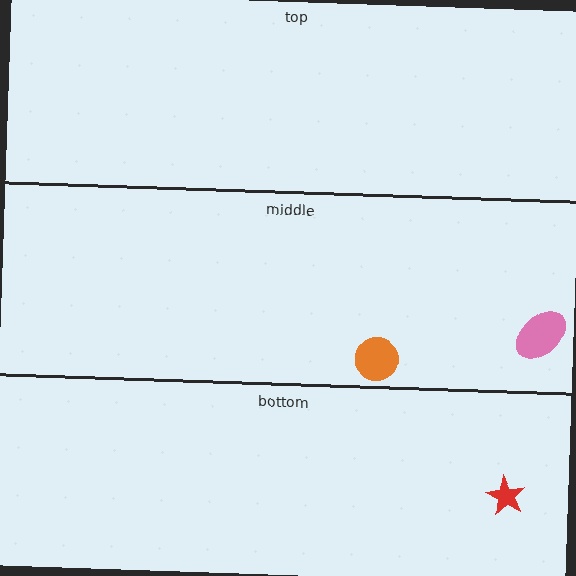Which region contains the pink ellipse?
The middle region.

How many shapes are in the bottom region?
1.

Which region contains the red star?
The bottom region.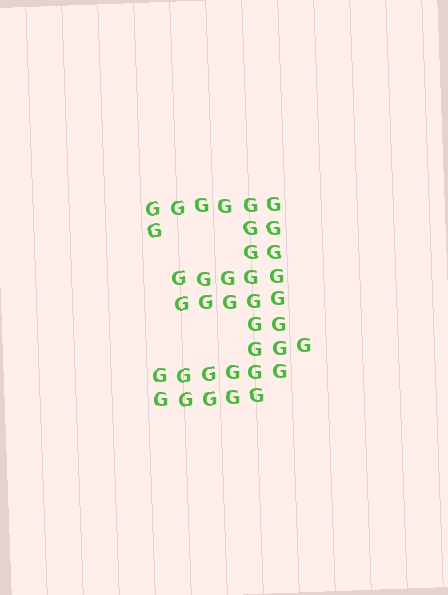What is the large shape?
The large shape is the digit 3.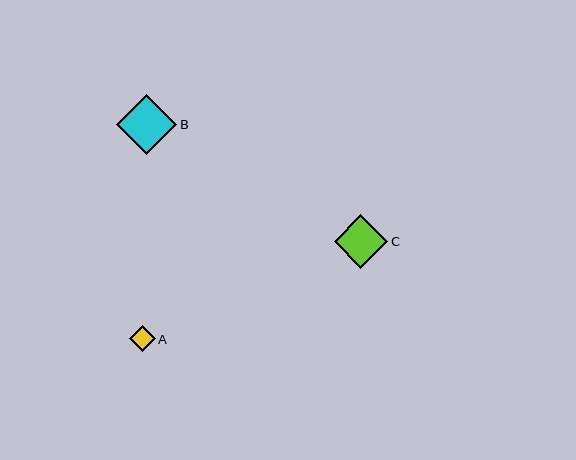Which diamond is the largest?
Diamond B is the largest with a size of approximately 60 pixels.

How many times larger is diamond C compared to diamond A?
Diamond C is approximately 2.1 times the size of diamond A.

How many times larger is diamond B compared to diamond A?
Diamond B is approximately 2.4 times the size of diamond A.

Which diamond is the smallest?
Diamond A is the smallest with a size of approximately 25 pixels.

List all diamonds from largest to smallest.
From largest to smallest: B, C, A.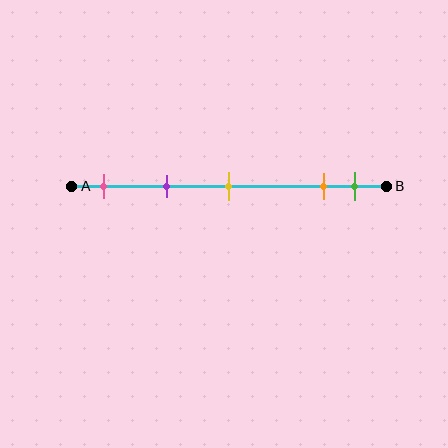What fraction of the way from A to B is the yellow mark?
The yellow mark is approximately 50% (0.5) of the way from A to B.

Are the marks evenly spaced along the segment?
No, the marks are not evenly spaced.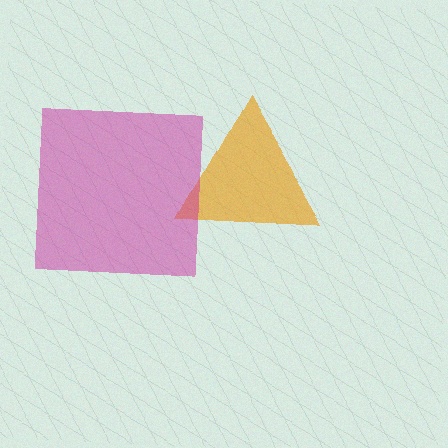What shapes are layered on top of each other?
The layered shapes are: an orange triangle, a magenta square.